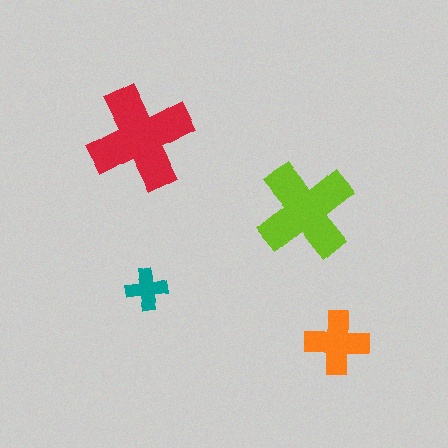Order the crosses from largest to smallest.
the red one, the lime one, the orange one, the teal one.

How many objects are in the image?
There are 4 objects in the image.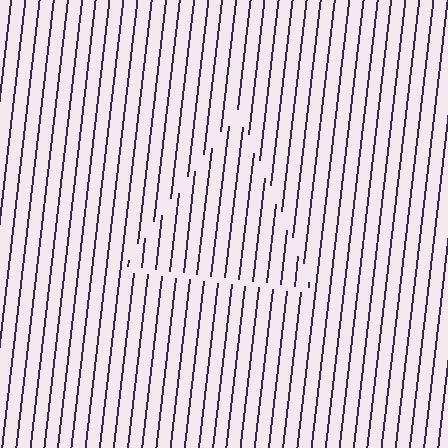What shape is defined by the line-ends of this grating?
An illusory triangle. The interior of the shape contains the same grating, shifted by half a period — the contour is defined by the phase discontinuity where line-ends from the inner and outer gratings abut.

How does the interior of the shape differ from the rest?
The interior of the shape contains the same grating, shifted by half a period — the contour is defined by the phase discontinuity where line-ends from the inner and outer gratings abut.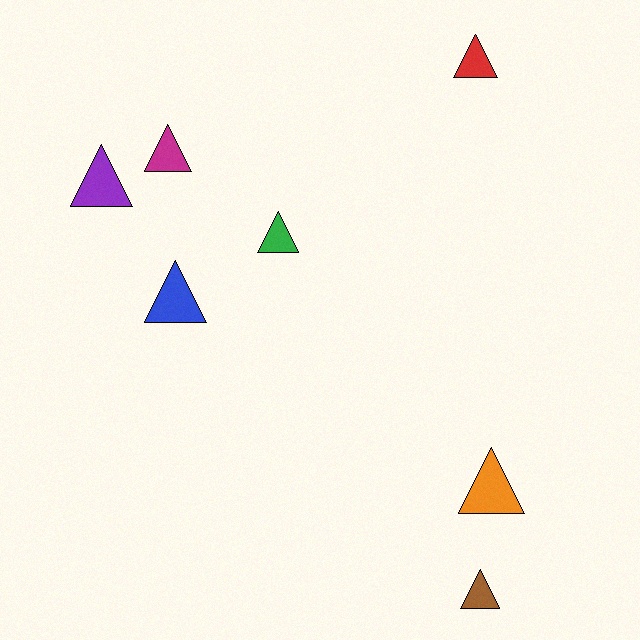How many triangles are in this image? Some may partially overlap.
There are 7 triangles.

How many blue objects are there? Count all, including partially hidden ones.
There is 1 blue object.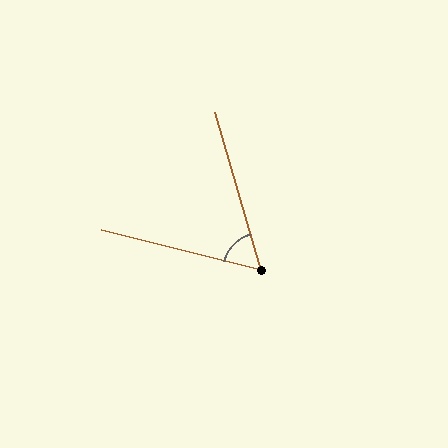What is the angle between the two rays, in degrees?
Approximately 60 degrees.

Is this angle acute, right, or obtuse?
It is acute.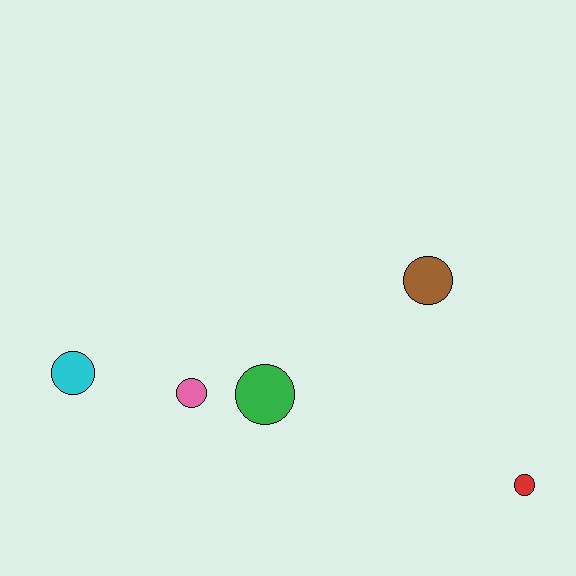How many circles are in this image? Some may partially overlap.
There are 5 circles.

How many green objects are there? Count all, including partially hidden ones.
There is 1 green object.